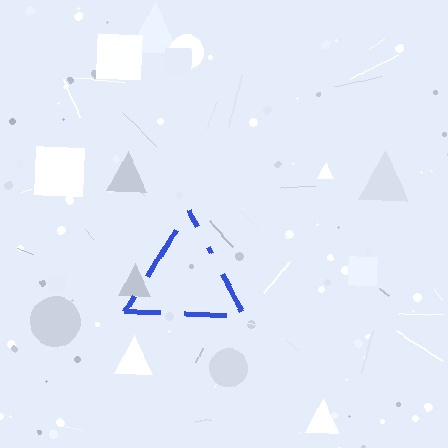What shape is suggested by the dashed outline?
The dashed outline suggests a triangle.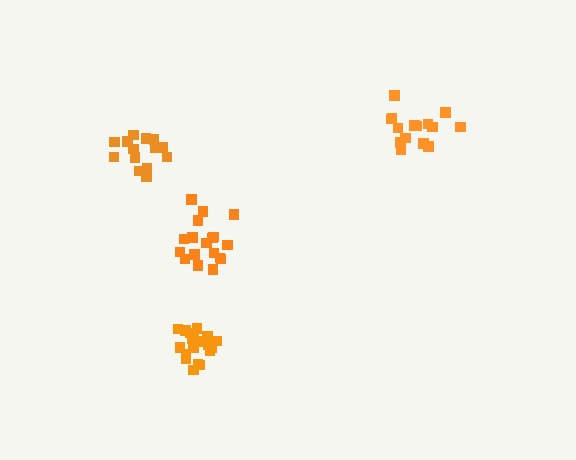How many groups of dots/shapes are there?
There are 4 groups.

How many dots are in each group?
Group 1: 15 dots, Group 2: 15 dots, Group 3: 19 dots, Group 4: 19 dots (68 total).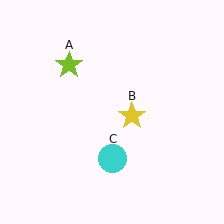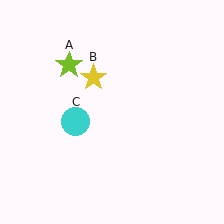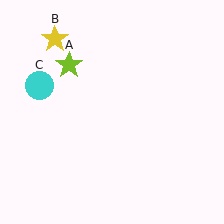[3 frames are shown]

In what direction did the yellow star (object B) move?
The yellow star (object B) moved up and to the left.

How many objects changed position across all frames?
2 objects changed position: yellow star (object B), cyan circle (object C).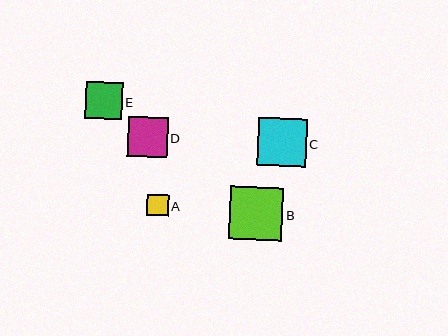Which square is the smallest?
Square A is the smallest with a size of approximately 22 pixels.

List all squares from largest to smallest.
From largest to smallest: B, C, D, E, A.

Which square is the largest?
Square B is the largest with a size of approximately 53 pixels.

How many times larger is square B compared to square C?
Square B is approximately 1.1 times the size of square C.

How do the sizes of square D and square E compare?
Square D and square E are approximately the same size.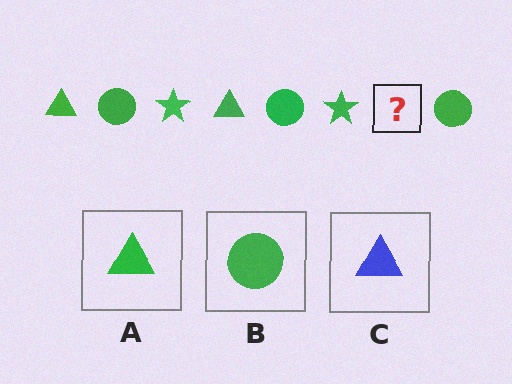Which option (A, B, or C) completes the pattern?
A.